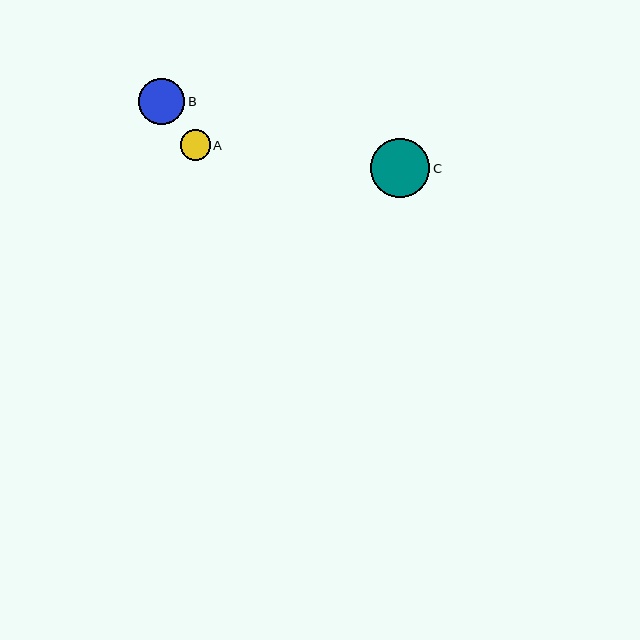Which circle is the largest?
Circle C is the largest with a size of approximately 59 pixels.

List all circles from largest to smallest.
From largest to smallest: C, B, A.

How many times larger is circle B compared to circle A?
Circle B is approximately 1.5 times the size of circle A.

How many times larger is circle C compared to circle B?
Circle C is approximately 1.3 times the size of circle B.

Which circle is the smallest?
Circle A is the smallest with a size of approximately 30 pixels.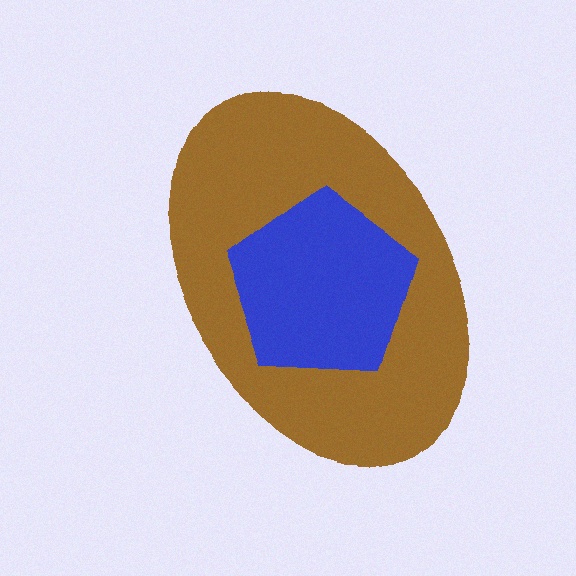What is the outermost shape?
The brown ellipse.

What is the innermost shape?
The blue pentagon.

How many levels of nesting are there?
2.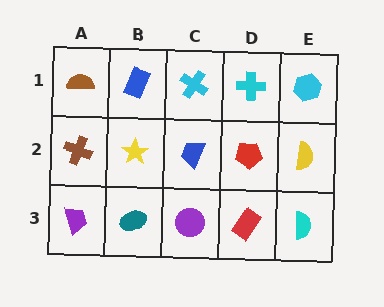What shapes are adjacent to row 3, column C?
A blue trapezoid (row 2, column C), a teal ellipse (row 3, column B), a red rectangle (row 3, column D).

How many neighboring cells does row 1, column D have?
3.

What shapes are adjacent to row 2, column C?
A cyan cross (row 1, column C), a purple circle (row 3, column C), a yellow star (row 2, column B), a red pentagon (row 2, column D).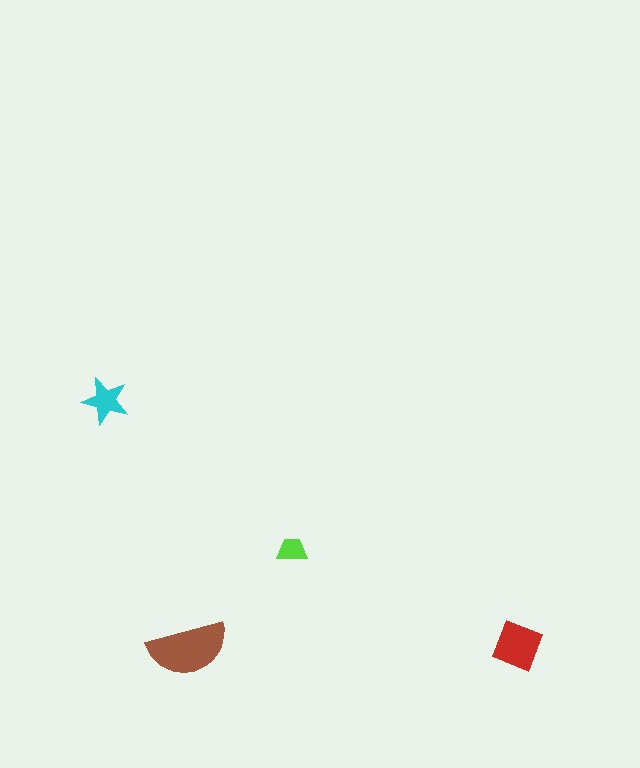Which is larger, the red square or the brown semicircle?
The brown semicircle.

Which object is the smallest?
The lime trapezoid.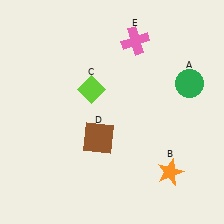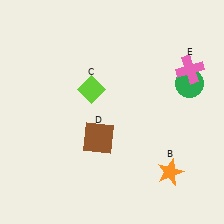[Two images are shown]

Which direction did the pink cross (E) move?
The pink cross (E) moved right.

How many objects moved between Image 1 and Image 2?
1 object moved between the two images.